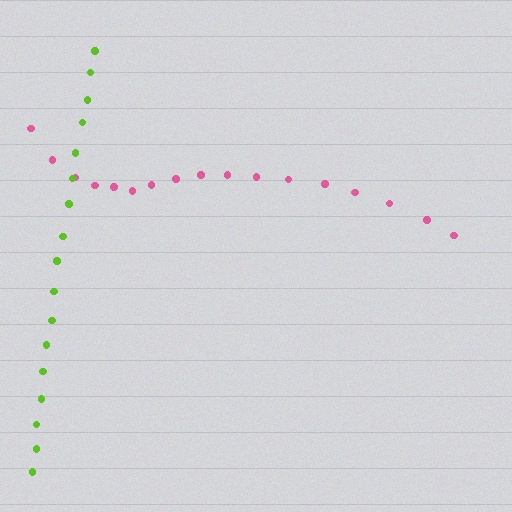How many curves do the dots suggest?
There are 2 distinct paths.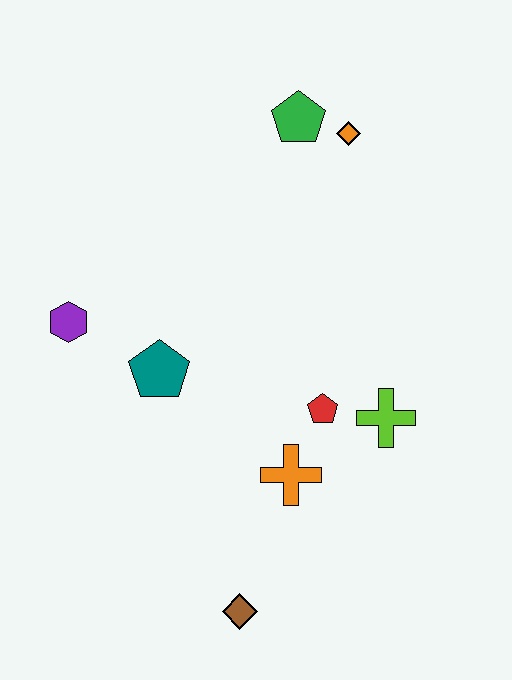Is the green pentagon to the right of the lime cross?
No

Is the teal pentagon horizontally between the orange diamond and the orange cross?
No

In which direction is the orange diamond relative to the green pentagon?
The orange diamond is to the right of the green pentagon.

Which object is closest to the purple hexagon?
The teal pentagon is closest to the purple hexagon.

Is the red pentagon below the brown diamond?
No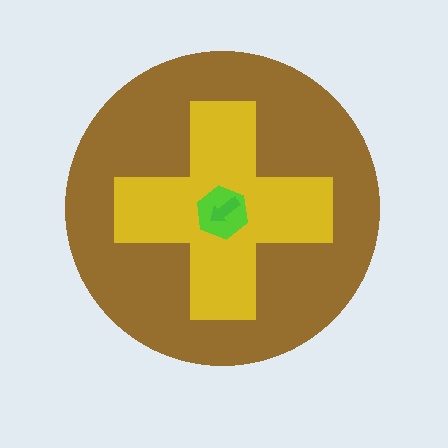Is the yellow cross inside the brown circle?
Yes.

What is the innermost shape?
The green arrow.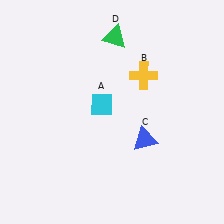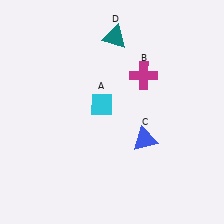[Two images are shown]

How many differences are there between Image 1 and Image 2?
There are 2 differences between the two images.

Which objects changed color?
B changed from yellow to magenta. D changed from green to teal.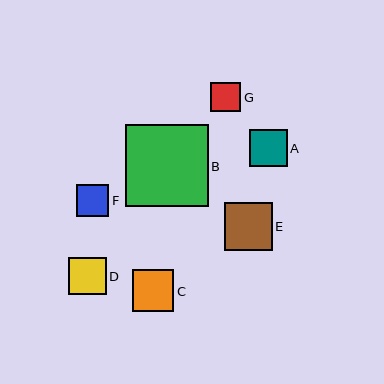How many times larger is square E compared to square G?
Square E is approximately 1.6 times the size of square G.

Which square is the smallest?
Square G is the smallest with a size of approximately 30 pixels.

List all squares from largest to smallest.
From largest to smallest: B, E, C, A, D, F, G.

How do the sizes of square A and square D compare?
Square A and square D are approximately the same size.